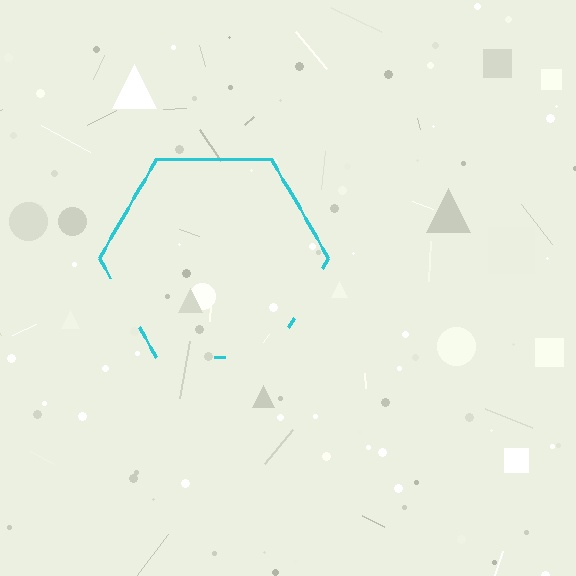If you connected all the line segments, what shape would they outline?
They would outline a hexagon.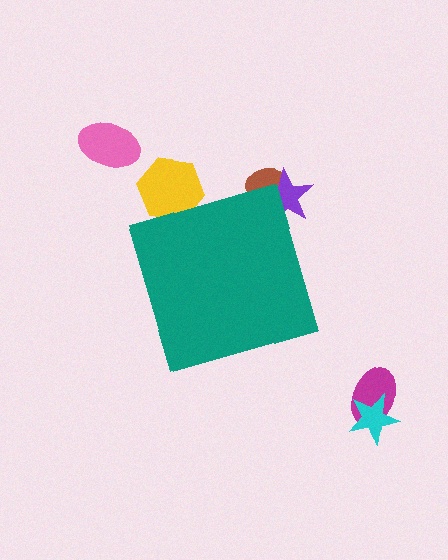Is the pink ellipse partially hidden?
No, the pink ellipse is fully visible.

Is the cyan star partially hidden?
No, the cyan star is fully visible.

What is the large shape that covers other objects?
A teal diamond.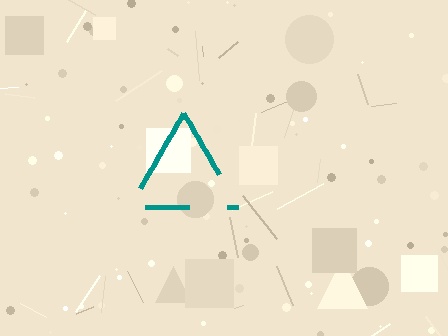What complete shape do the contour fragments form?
The contour fragments form a triangle.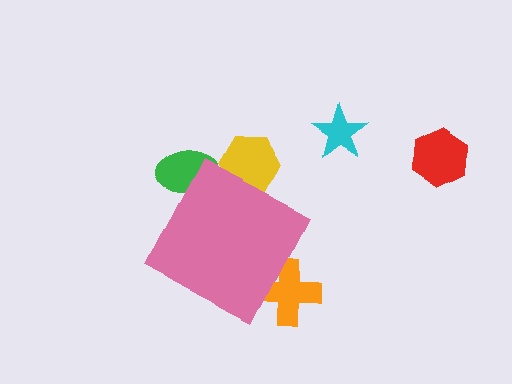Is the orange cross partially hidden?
Yes, the orange cross is partially hidden behind the pink diamond.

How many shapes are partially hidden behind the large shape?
3 shapes are partially hidden.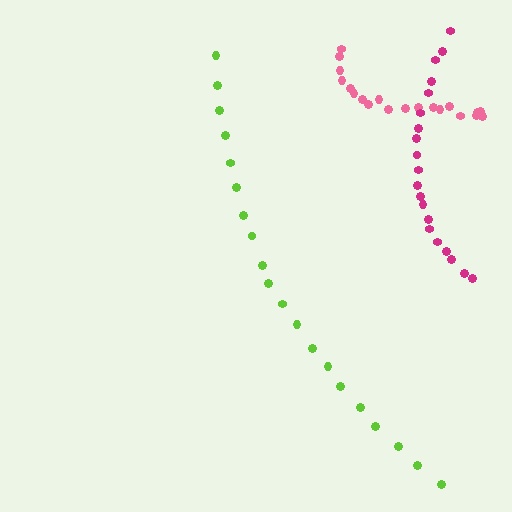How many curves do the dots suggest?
There are 3 distinct paths.